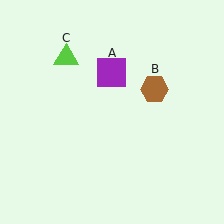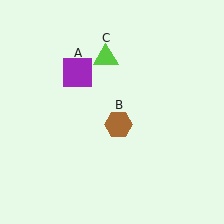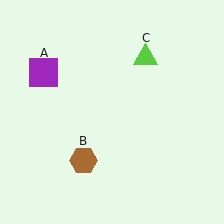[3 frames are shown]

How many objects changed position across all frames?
3 objects changed position: purple square (object A), brown hexagon (object B), lime triangle (object C).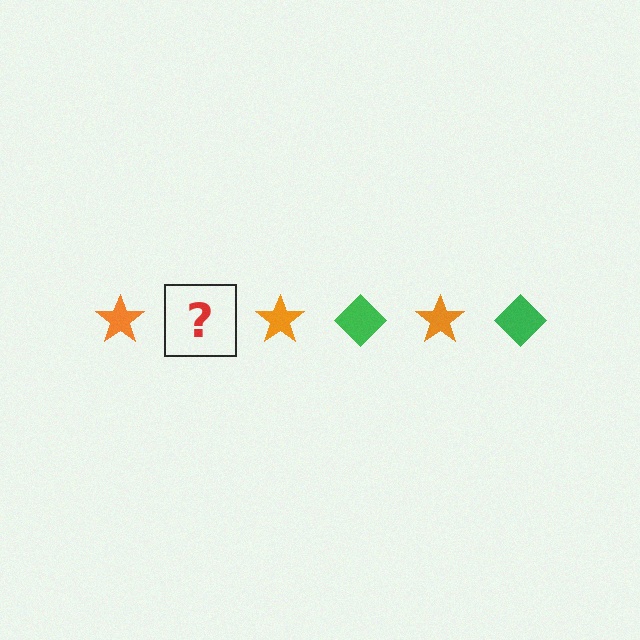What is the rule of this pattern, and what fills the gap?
The rule is that the pattern alternates between orange star and green diamond. The gap should be filled with a green diamond.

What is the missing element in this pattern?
The missing element is a green diamond.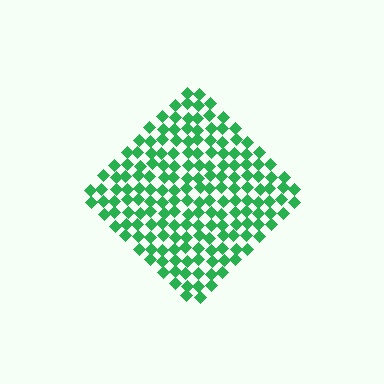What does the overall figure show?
The overall figure shows a diamond.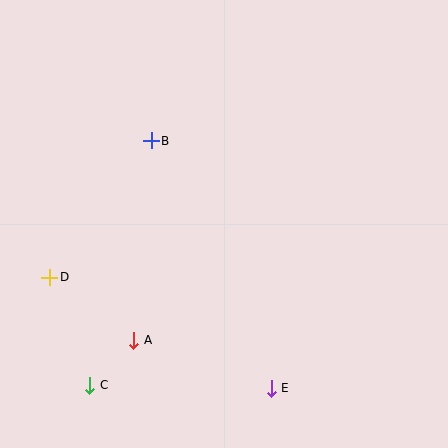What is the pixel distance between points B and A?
The distance between B and A is 200 pixels.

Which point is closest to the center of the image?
Point B at (151, 141) is closest to the center.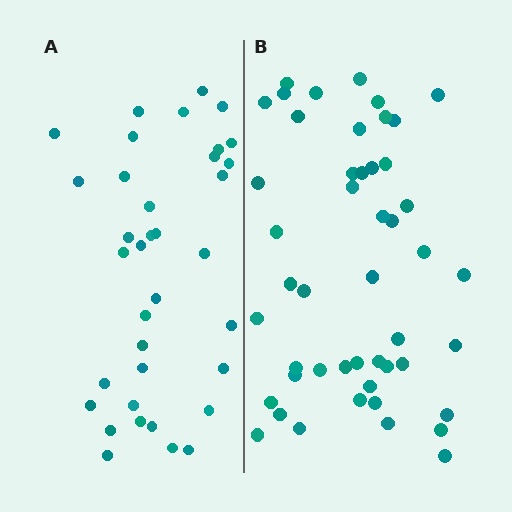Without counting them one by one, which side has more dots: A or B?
Region B (the right region) has more dots.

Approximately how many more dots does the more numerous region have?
Region B has roughly 12 or so more dots than region A.